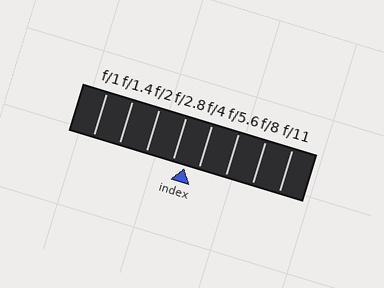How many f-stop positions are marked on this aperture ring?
There are 8 f-stop positions marked.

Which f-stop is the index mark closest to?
The index mark is closest to f/2.8.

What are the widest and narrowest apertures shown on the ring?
The widest aperture shown is f/1 and the narrowest is f/11.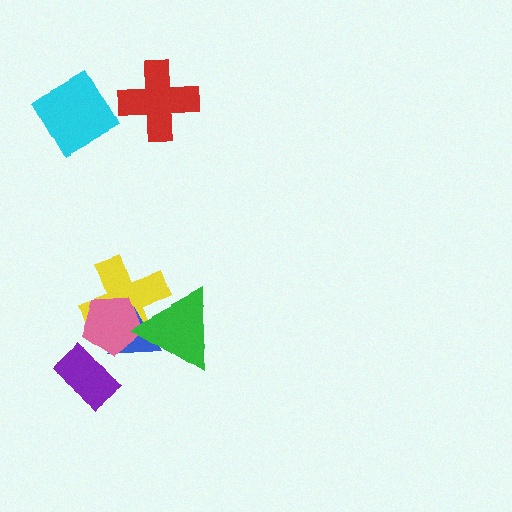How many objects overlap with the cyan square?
0 objects overlap with the cyan square.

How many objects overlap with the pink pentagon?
3 objects overlap with the pink pentagon.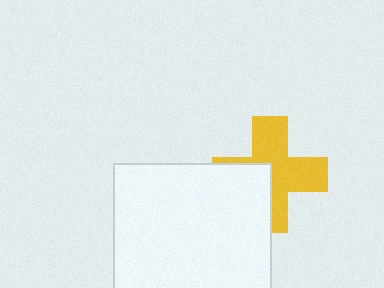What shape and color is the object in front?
The object in front is a white rectangle.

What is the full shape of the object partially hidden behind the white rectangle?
The partially hidden object is a yellow cross.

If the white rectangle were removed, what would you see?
You would see the complete yellow cross.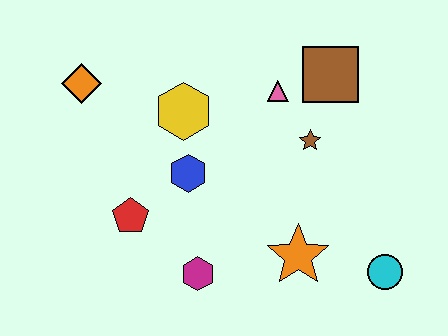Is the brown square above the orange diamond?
Yes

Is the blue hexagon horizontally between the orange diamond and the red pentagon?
No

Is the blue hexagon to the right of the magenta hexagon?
No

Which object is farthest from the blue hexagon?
The cyan circle is farthest from the blue hexagon.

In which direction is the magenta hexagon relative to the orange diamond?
The magenta hexagon is below the orange diamond.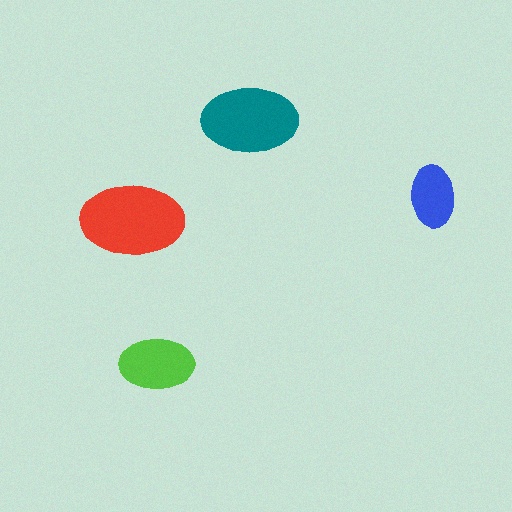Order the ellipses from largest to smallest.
the red one, the teal one, the lime one, the blue one.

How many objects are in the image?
There are 4 objects in the image.